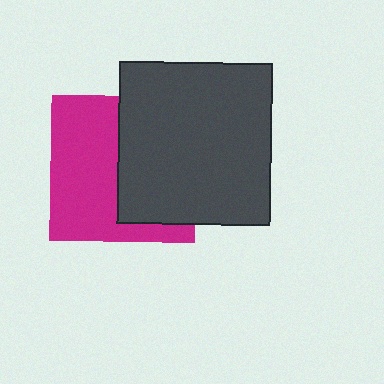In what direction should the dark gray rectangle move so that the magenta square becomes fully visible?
The dark gray rectangle should move right. That is the shortest direction to clear the overlap and leave the magenta square fully visible.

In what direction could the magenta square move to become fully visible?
The magenta square could move left. That would shift it out from behind the dark gray rectangle entirely.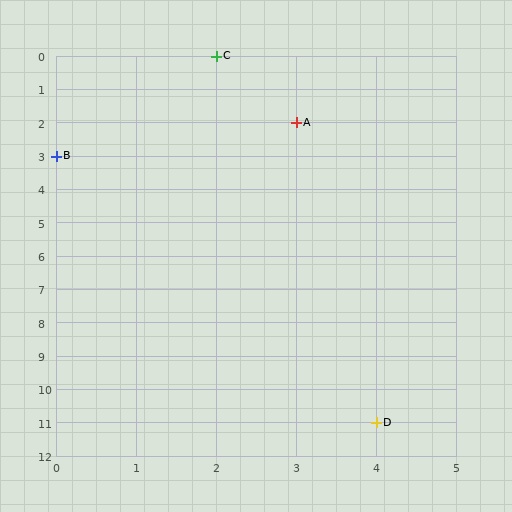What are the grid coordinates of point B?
Point B is at grid coordinates (0, 3).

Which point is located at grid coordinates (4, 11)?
Point D is at (4, 11).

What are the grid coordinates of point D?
Point D is at grid coordinates (4, 11).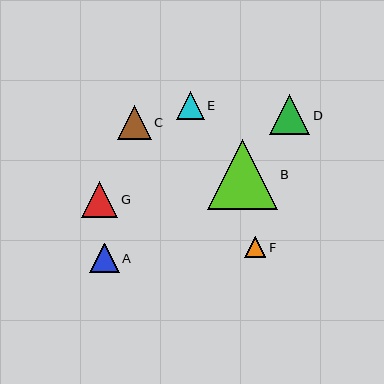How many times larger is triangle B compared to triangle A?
Triangle B is approximately 2.4 times the size of triangle A.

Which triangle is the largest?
Triangle B is the largest with a size of approximately 70 pixels.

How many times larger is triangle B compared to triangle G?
Triangle B is approximately 1.9 times the size of triangle G.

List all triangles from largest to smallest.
From largest to smallest: B, D, G, C, A, E, F.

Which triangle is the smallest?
Triangle F is the smallest with a size of approximately 21 pixels.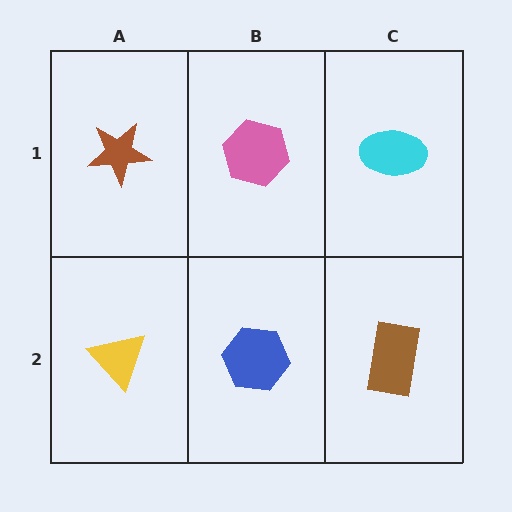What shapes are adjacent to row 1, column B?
A blue hexagon (row 2, column B), a brown star (row 1, column A), a cyan ellipse (row 1, column C).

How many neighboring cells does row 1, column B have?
3.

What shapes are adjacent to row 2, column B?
A pink hexagon (row 1, column B), a yellow triangle (row 2, column A), a brown rectangle (row 2, column C).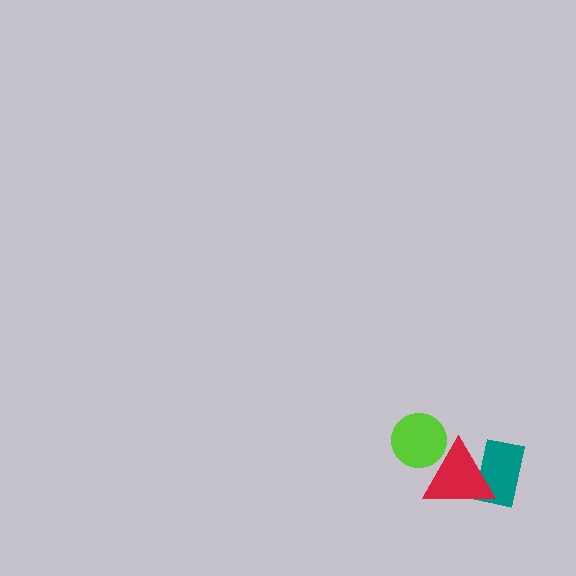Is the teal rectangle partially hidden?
Yes, it is partially covered by another shape.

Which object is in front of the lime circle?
The red triangle is in front of the lime circle.